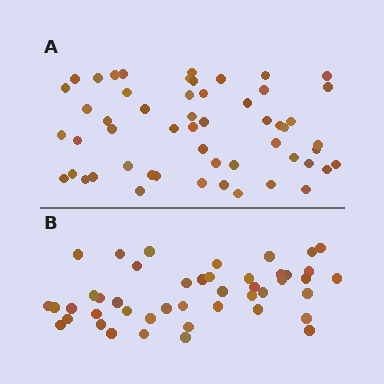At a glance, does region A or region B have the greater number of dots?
Region A (the top region) has more dots.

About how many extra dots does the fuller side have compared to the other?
Region A has roughly 8 or so more dots than region B.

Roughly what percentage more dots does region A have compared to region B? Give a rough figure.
About 20% more.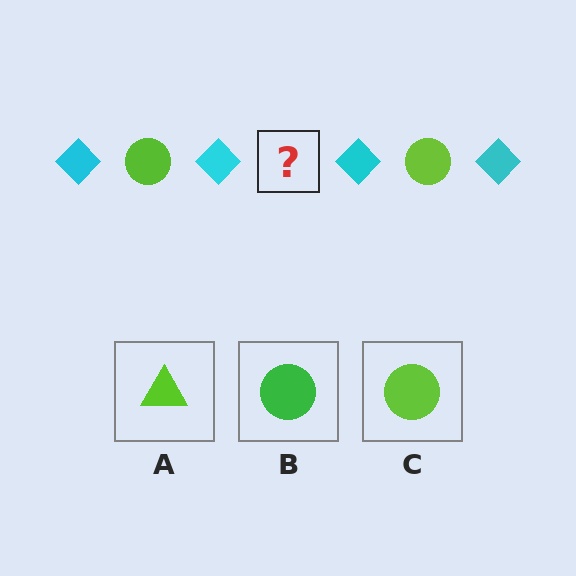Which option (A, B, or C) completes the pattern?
C.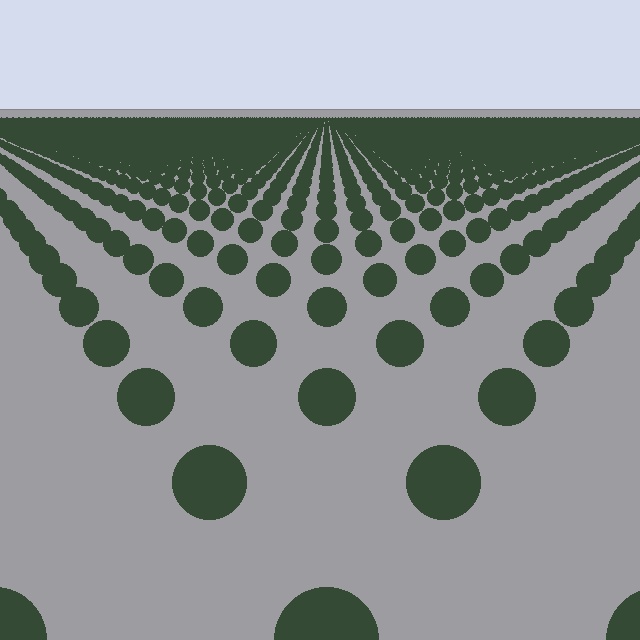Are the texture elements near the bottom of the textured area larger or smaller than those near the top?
Larger. Near the bottom, elements are closer to the viewer and appear at a bigger on-screen size.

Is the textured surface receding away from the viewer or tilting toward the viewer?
The surface is receding away from the viewer. Texture elements get smaller and denser toward the top.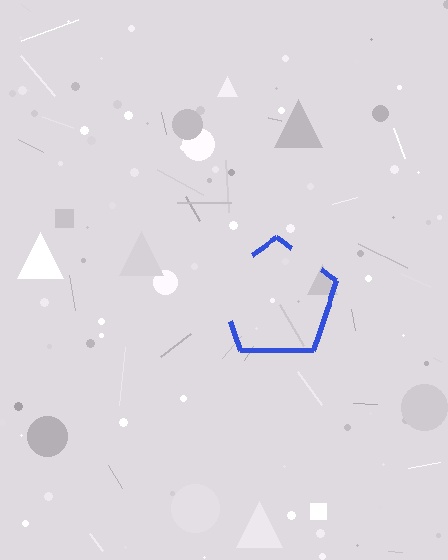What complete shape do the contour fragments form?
The contour fragments form a pentagon.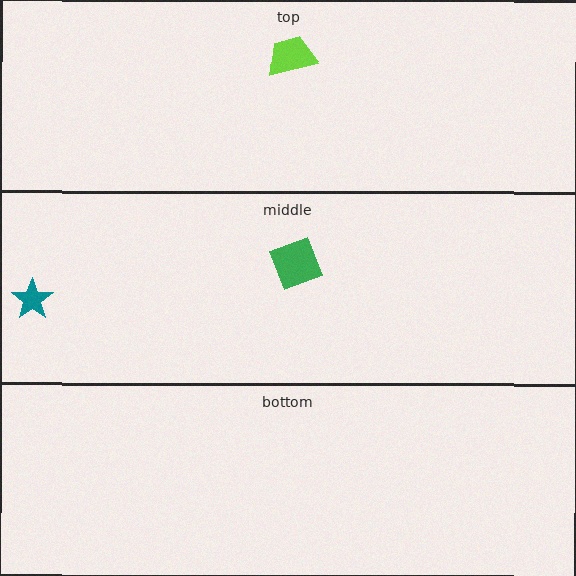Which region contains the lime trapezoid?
The top region.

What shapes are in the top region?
The lime trapezoid.